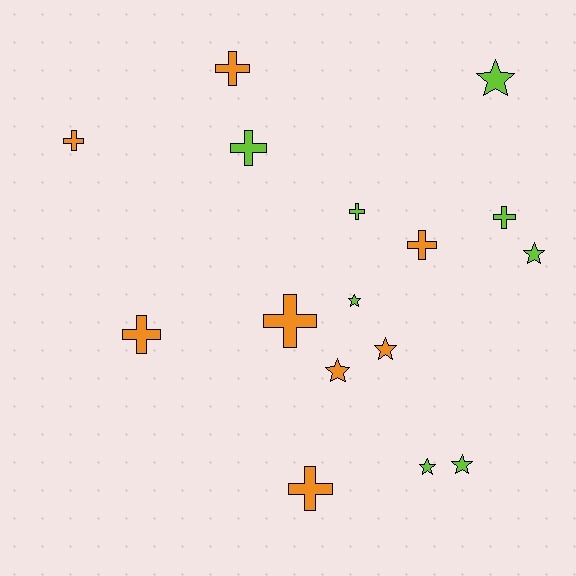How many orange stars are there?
There are 2 orange stars.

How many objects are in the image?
There are 16 objects.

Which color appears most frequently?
Orange, with 8 objects.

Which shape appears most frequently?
Cross, with 9 objects.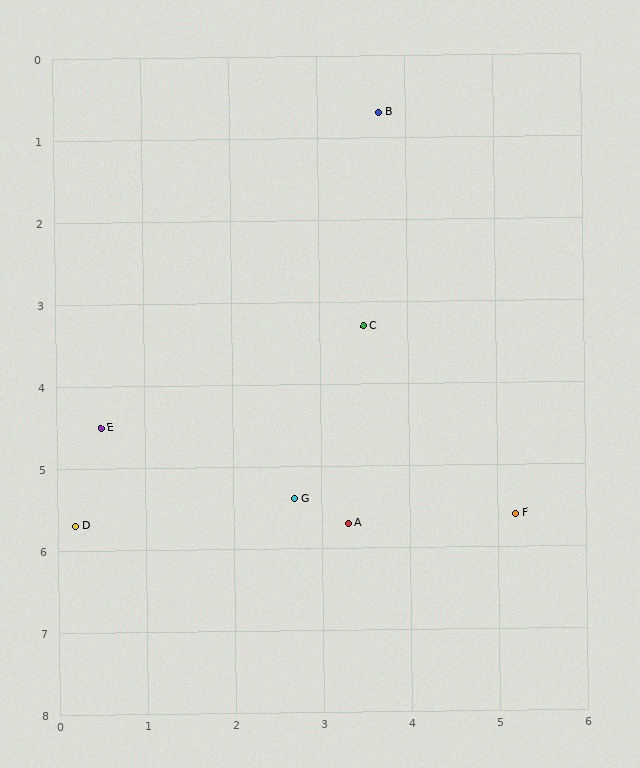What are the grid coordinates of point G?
Point G is at approximately (2.7, 5.4).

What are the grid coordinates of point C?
Point C is at approximately (3.5, 3.3).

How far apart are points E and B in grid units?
Points E and B are about 5.0 grid units apart.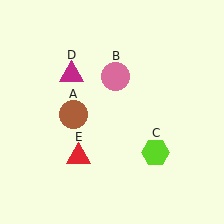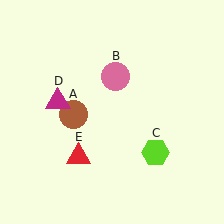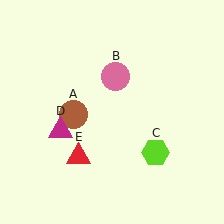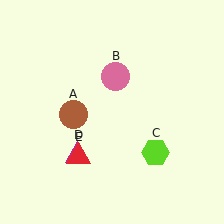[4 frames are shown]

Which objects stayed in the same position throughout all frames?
Brown circle (object A) and pink circle (object B) and lime hexagon (object C) and red triangle (object E) remained stationary.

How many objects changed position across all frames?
1 object changed position: magenta triangle (object D).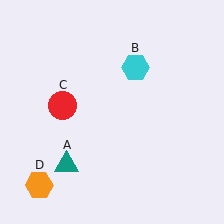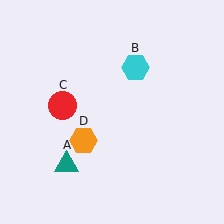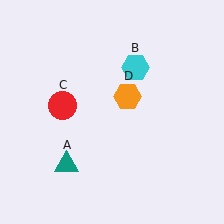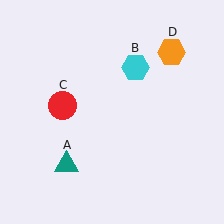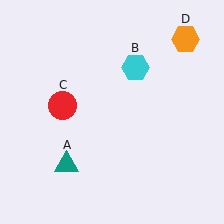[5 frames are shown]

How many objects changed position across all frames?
1 object changed position: orange hexagon (object D).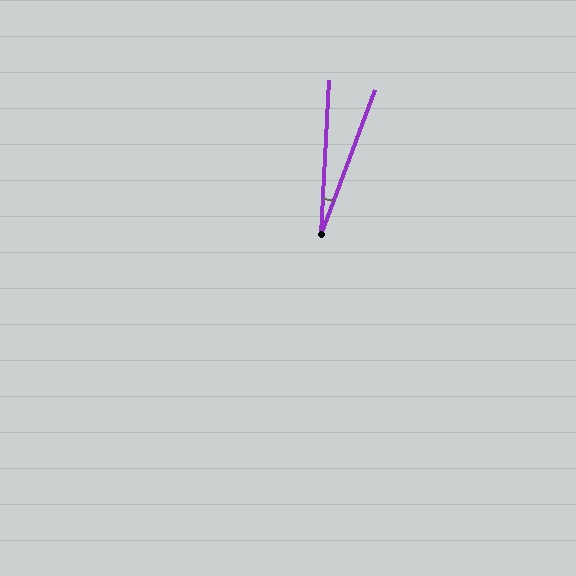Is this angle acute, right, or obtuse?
It is acute.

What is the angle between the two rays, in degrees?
Approximately 17 degrees.